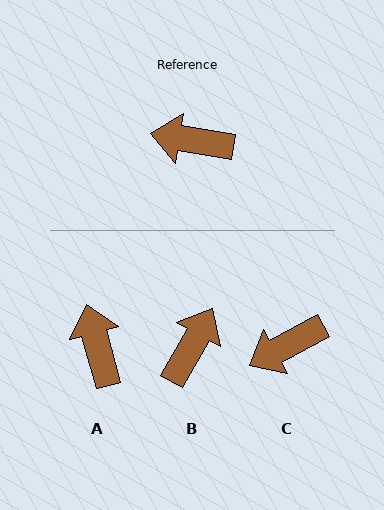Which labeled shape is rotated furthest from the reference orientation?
B, about 110 degrees away.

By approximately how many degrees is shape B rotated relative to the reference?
Approximately 110 degrees clockwise.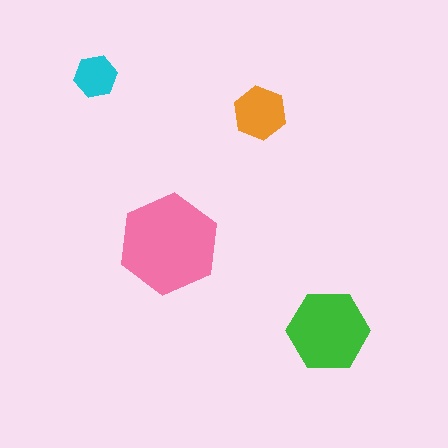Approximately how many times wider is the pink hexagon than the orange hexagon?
About 2 times wider.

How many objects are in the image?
There are 4 objects in the image.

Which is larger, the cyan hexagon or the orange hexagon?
The orange one.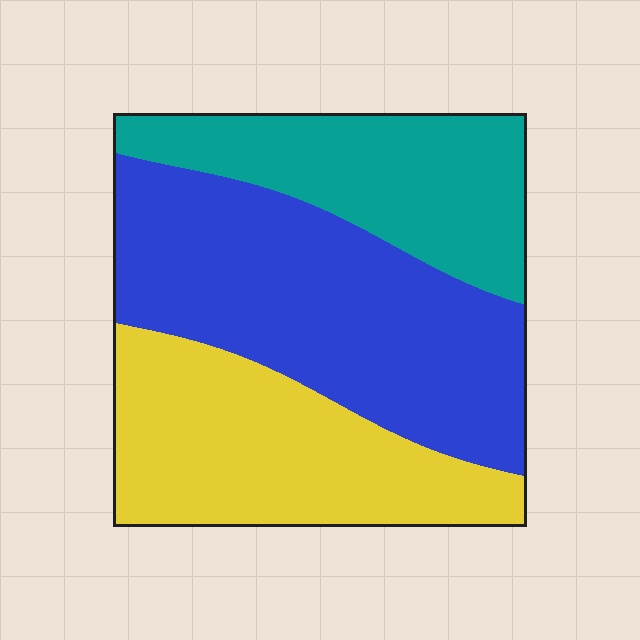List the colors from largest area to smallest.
From largest to smallest: blue, yellow, teal.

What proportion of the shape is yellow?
Yellow takes up about one third (1/3) of the shape.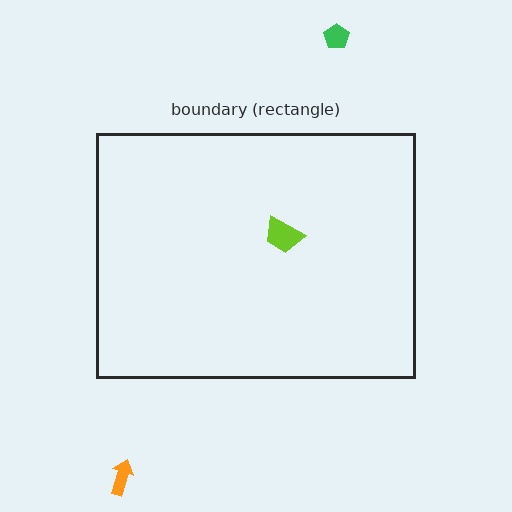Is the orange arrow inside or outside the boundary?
Outside.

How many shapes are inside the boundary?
1 inside, 2 outside.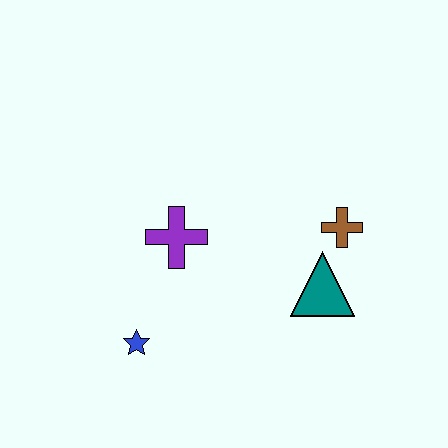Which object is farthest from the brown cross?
The blue star is farthest from the brown cross.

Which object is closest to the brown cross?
The teal triangle is closest to the brown cross.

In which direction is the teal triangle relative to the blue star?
The teal triangle is to the right of the blue star.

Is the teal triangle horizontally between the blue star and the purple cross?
No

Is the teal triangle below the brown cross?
Yes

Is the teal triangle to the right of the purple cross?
Yes